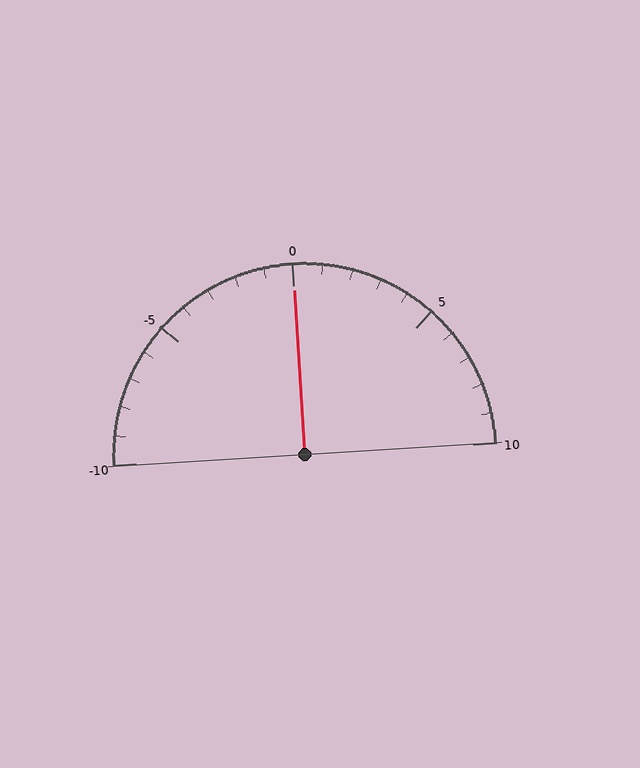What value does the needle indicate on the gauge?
The needle indicates approximately 0.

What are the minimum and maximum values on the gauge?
The gauge ranges from -10 to 10.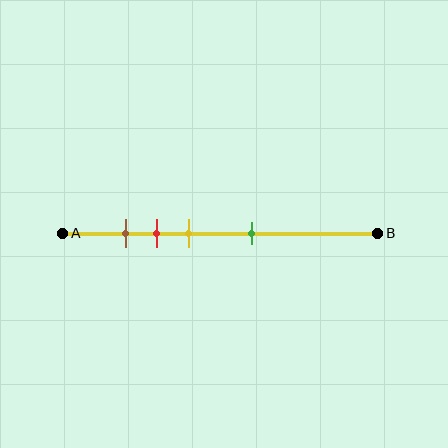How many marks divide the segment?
There are 4 marks dividing the segment.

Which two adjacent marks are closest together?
The brown and red marks are the closest adjacent pair.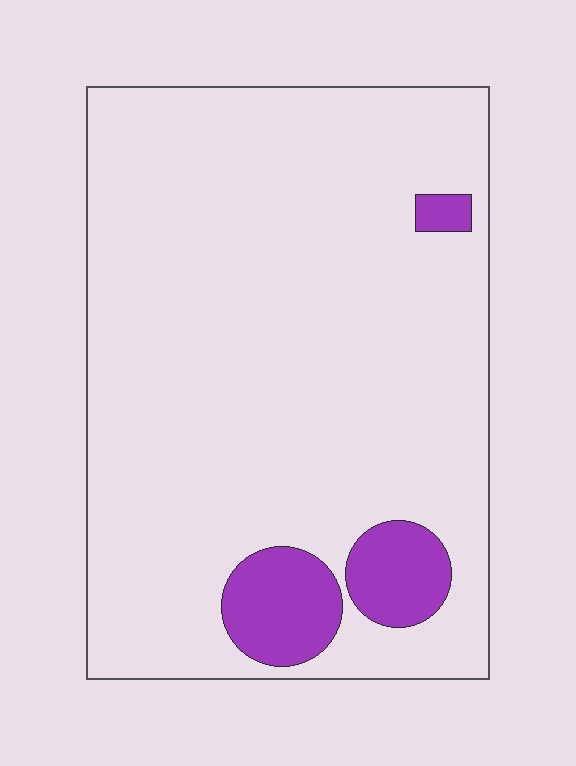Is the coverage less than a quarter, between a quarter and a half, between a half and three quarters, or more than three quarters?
Less than a quarter.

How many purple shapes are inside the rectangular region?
3.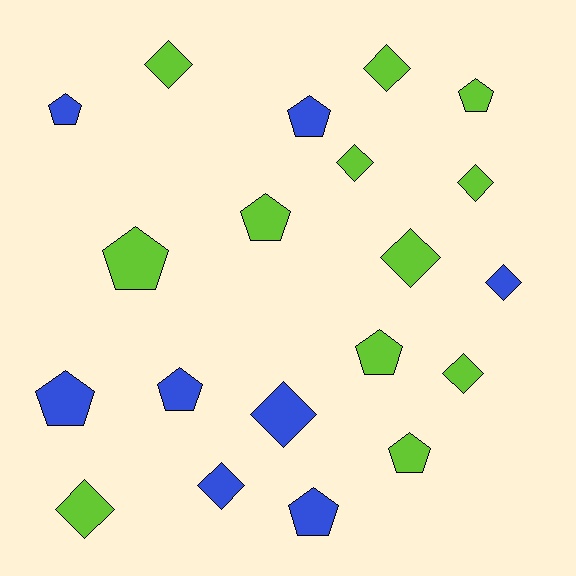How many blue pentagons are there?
There are 5 blue pentagons.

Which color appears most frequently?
Lime, with 12 objects.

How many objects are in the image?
There are 20 objects.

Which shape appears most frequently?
Diamond, with 10 objects.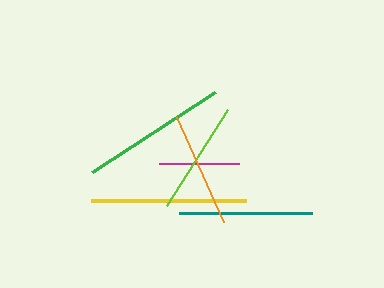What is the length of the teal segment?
The teal segment is approximately 132 pixels long.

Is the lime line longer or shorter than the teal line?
The teal line is longer than the lime line.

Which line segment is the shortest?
The magenta line is the shortest at approximately 81 pixels.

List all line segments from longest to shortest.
From longest to shortest: yellow, green, teal, orange, lime, magenta.